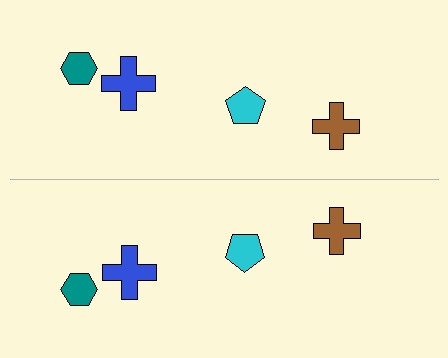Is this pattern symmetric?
Yes, this pattern has bilateral (reflection) symmetry.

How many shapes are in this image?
There are 8 shapes in this image.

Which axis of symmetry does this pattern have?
The pattern has a horizontal axis of symmetry running through the center of the image.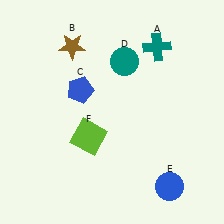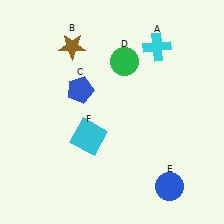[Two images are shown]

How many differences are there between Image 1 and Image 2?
There are 3 differences between the two images.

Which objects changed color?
A changed from teal to cyan. D changed from teal to green. F changed from lime to cyan.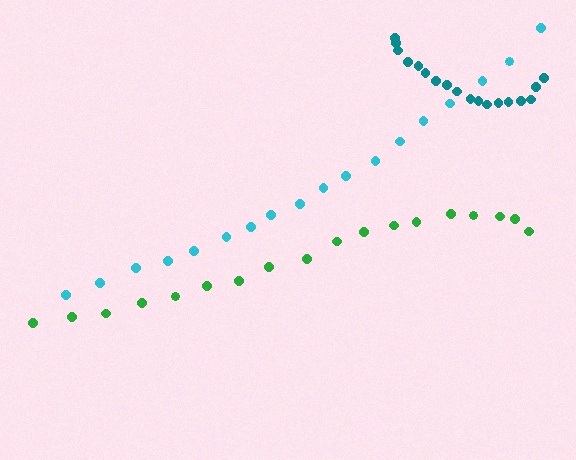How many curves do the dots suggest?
There are 3 distinct paths.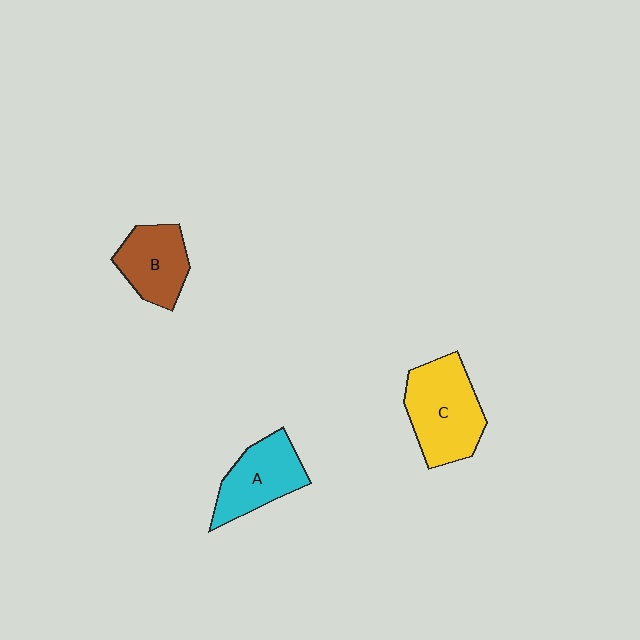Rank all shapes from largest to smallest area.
From largest to smallest: C (yellow), A (cyan), B (brown).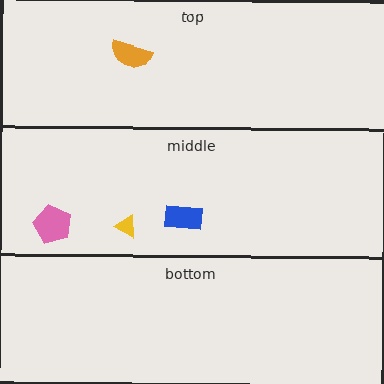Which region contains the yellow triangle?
The middle region.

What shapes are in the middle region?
The yellow triangle, the pink pentagon, the blue rectangle.